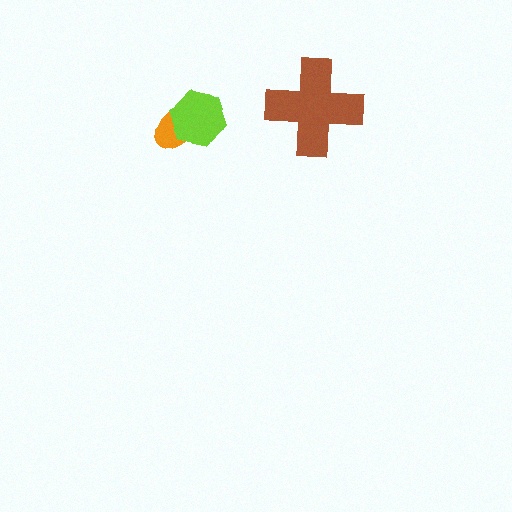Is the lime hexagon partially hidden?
No, no other shape covers it.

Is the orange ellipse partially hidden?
Yes, it is partially covered by another shape.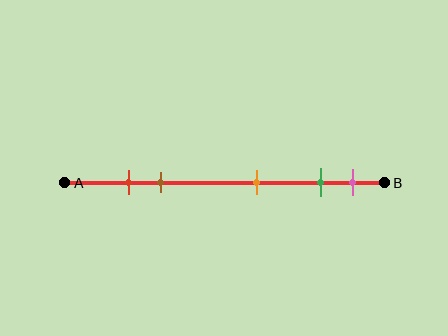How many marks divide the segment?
There are 5 marks dividing the segment.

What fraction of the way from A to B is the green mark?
The green mark is approximately 80% (0.8) of the way from A to B.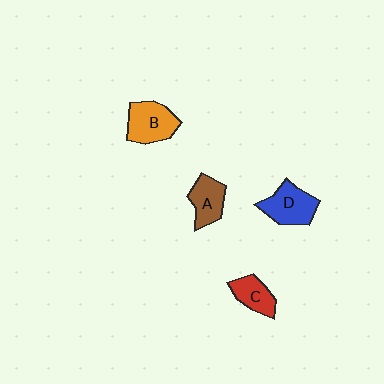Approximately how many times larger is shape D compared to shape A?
Approximately 1.3 times.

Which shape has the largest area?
Shape B (orange).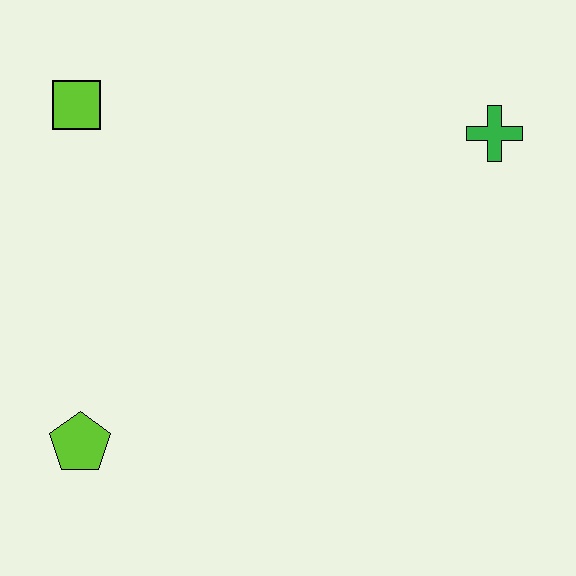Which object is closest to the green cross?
The lime square is closest to the green cross.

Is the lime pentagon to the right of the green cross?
No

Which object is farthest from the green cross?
The lime pentagon is farthest from the green cross.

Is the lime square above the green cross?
Yes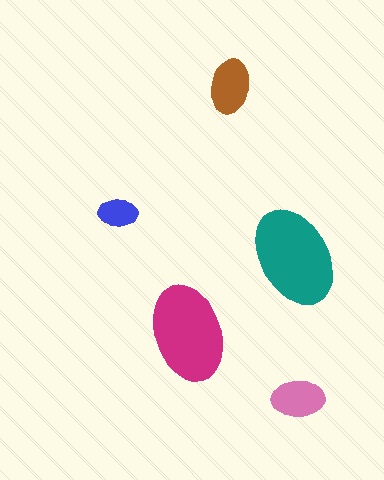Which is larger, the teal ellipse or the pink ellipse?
The teal one.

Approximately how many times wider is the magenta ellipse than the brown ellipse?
About 2 times wider.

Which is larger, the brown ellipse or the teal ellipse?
The teal one.